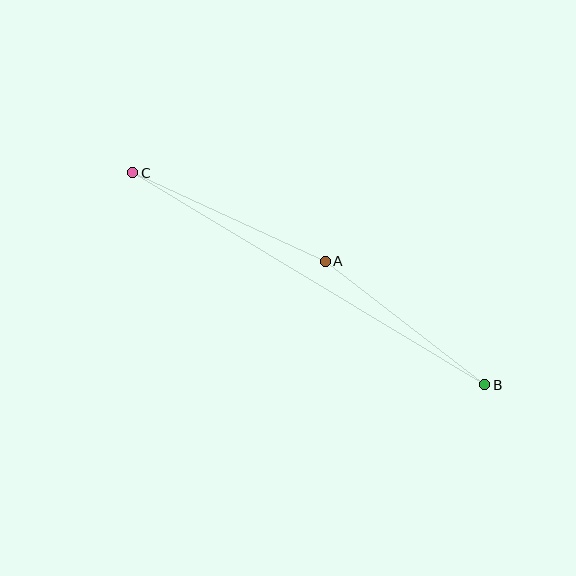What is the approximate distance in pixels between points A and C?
The distance between A and C is approximately 212 pixels.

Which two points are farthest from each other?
Points B and C are farthest from each other.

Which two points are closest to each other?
Points A and B are closest to each other.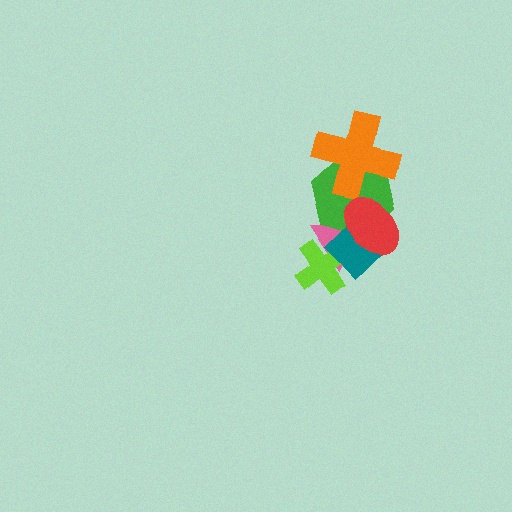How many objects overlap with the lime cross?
2 objects overlap with the lime cross.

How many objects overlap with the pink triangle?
4 objects overlap with the pink triangle.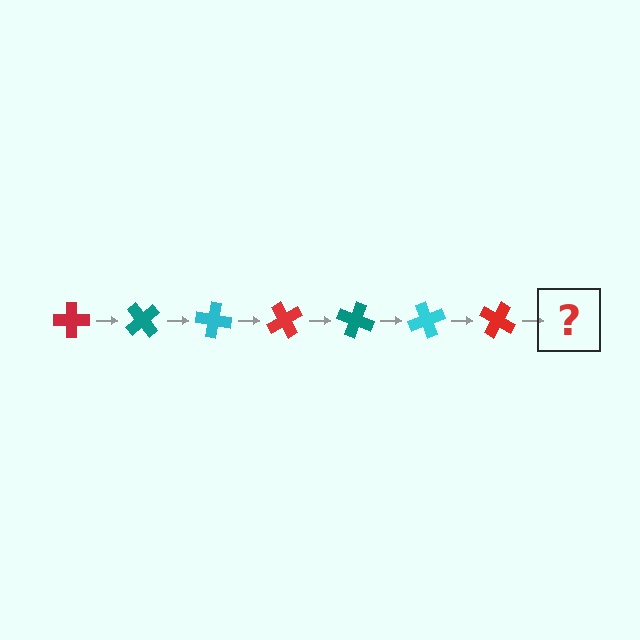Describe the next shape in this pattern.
It should be a teal cross, rotated 350 degrees from the start.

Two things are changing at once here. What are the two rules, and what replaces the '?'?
The two rules are that it rotates 50 degrees each step and the color cycles through red, teal, and cyan. The '?' should be a teal cross, rotated 350 degrees from the start.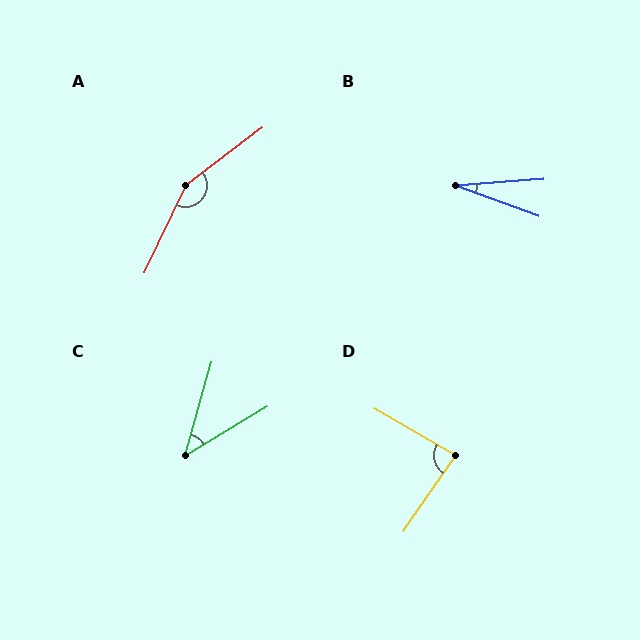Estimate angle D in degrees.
Approximately 86 degrees.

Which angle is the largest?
A, at approximately 152 degrees.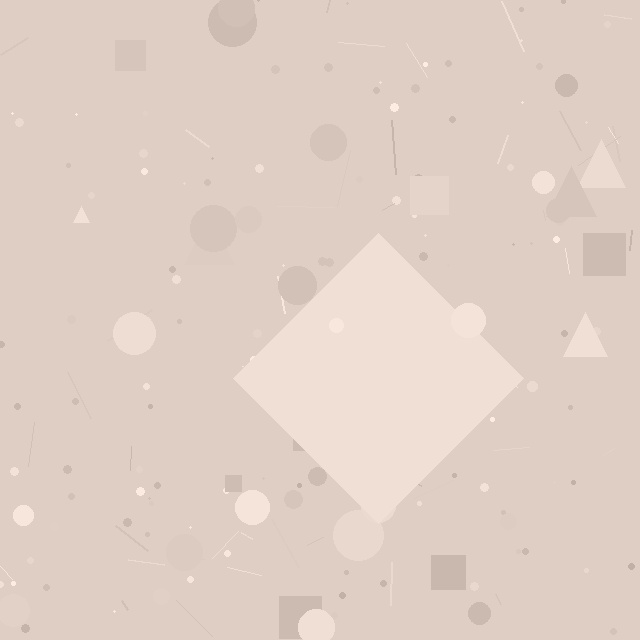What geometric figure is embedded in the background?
A diamond is embedded in the background.